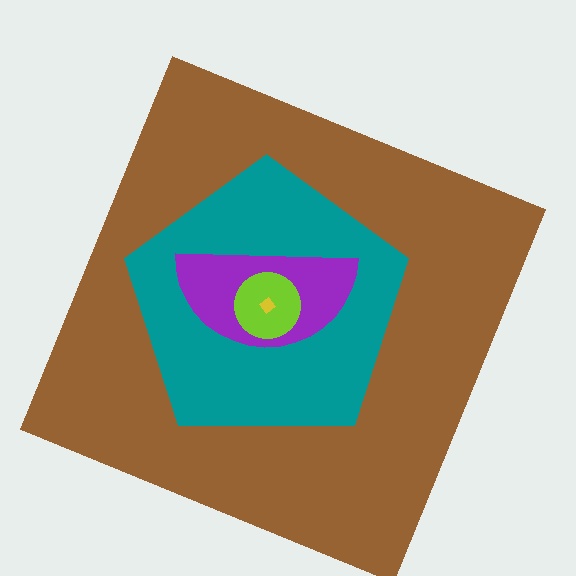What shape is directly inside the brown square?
The teal pentagon.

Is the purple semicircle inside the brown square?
Yes.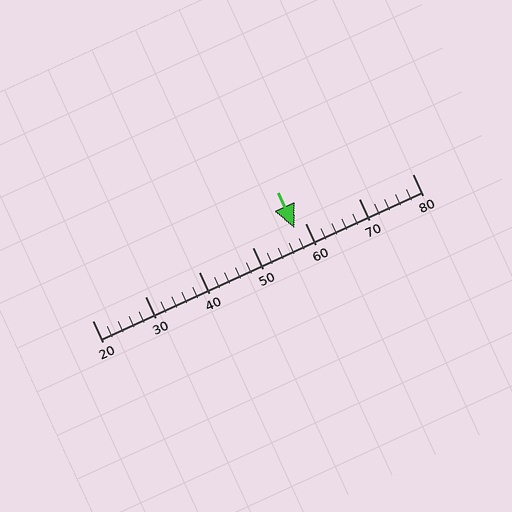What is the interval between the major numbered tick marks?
The major tick marks are spaced 10 units apart.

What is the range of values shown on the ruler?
The ruler shows values from 20 to 80.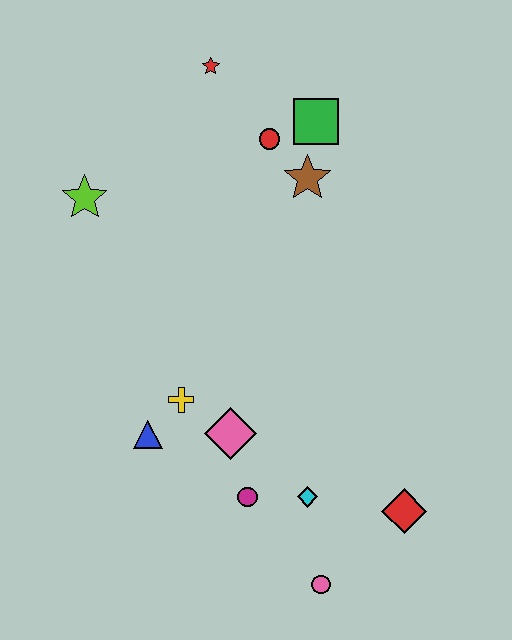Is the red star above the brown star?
Yes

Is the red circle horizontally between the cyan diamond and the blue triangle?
Yes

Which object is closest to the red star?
The red circle is closest to the red star.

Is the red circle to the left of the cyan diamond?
Yes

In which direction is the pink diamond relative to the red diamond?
The pink diamond is to the left of the red diamond.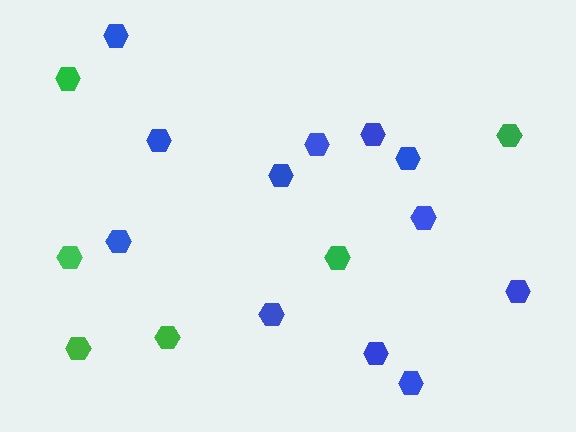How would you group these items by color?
There are 2 groups: one group of blue hexagons (12) and one group of green hexagons (6).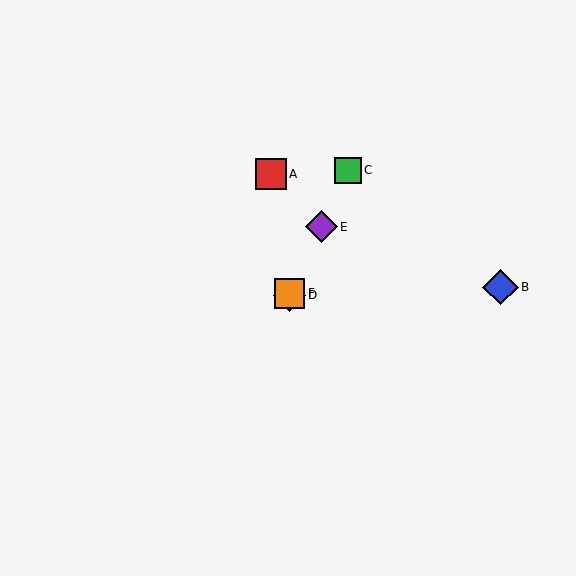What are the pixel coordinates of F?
Object F is at (290, 293).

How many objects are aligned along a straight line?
4 objects (C, D, E, F) are aligned along a straight line.